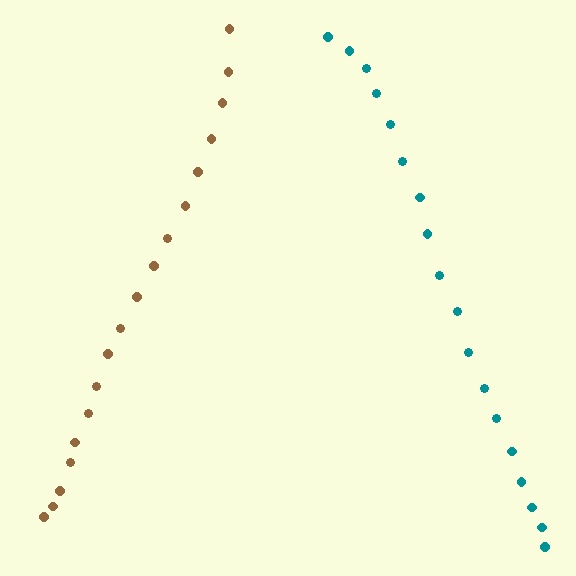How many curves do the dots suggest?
There are 2 distinct paths.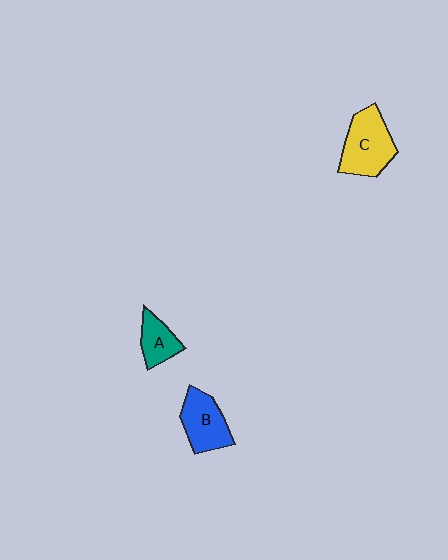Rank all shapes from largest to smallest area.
From largest to smallest: C (yellow), B (blue), A (teal).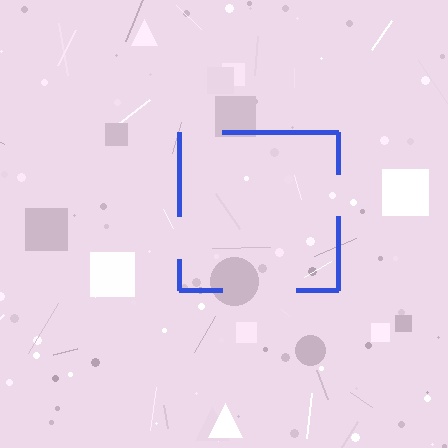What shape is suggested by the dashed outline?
The dashed outline suggests a square.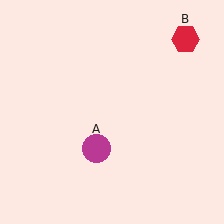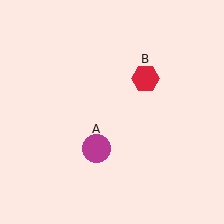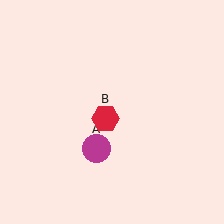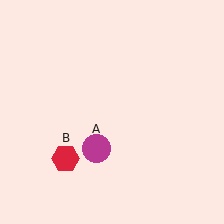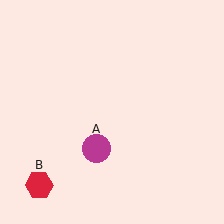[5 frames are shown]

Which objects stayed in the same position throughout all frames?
Magenta circle (object A) remained stationary.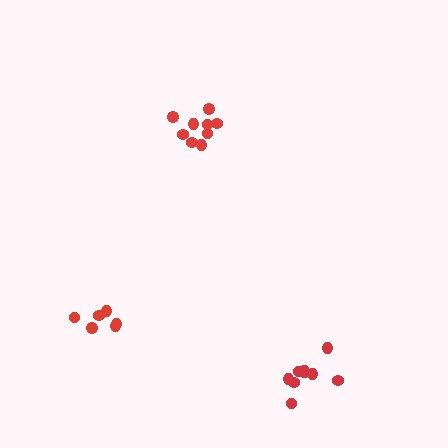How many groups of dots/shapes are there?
There are 3 groups.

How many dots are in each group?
Group 1: 9 dots, Group 2: 10 dots, Group 3: 6 dots (25 total).